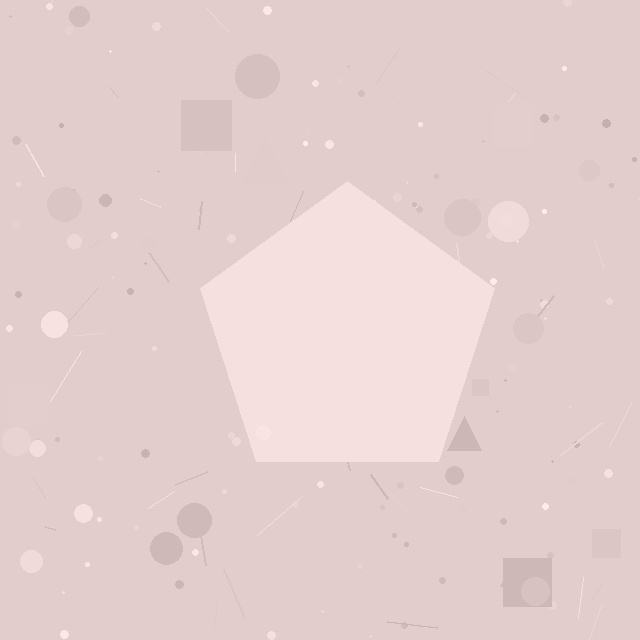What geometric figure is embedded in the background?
A pentagon is embedded in the background.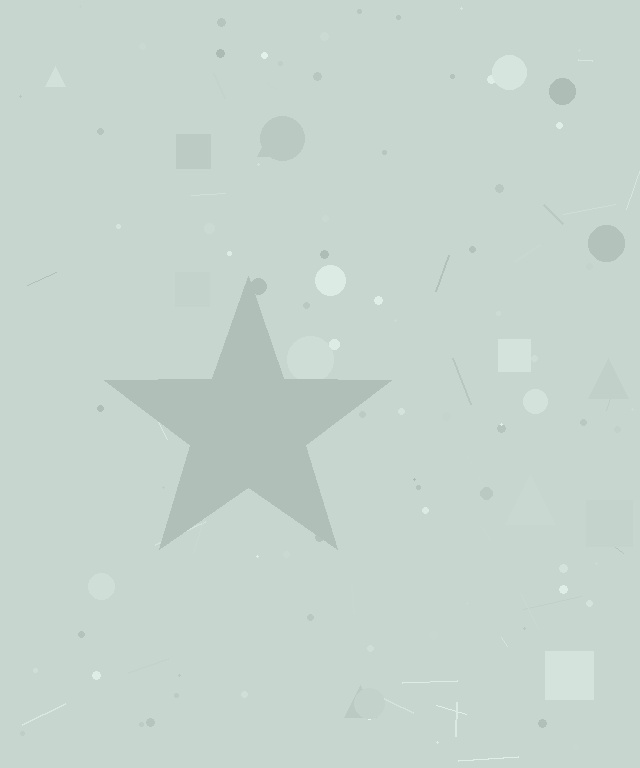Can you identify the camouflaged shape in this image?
The camouflaged shape is a star.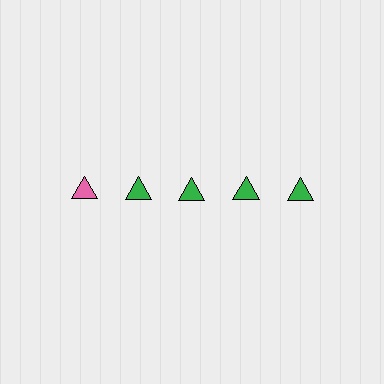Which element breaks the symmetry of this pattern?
The pink triangle in the top row, leftmost column breaks the symmetry. All other shapes are green triangles.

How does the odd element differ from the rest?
It has a different color: pink instead of green.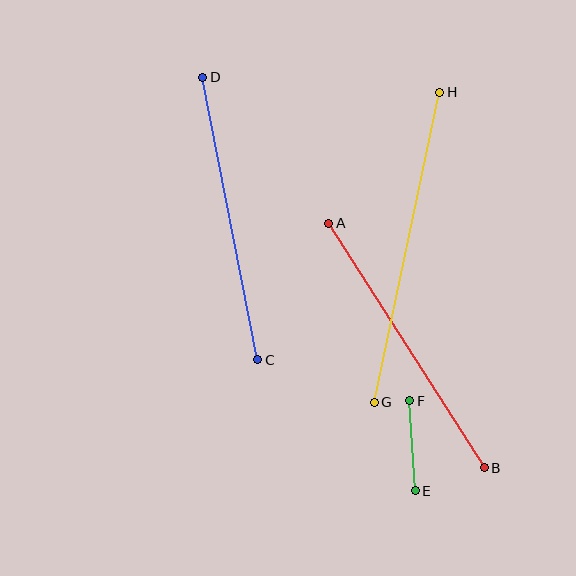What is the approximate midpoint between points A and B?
The midpoint is at approximately (406, 345) pixels.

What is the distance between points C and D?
The distance is approximately 288 pixels.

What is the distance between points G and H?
The distance is approximately 316 pixels.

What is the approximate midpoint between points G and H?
The midpoint is at approximately (407, 247) pixels.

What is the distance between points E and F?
The distance is approximately 90 pixels.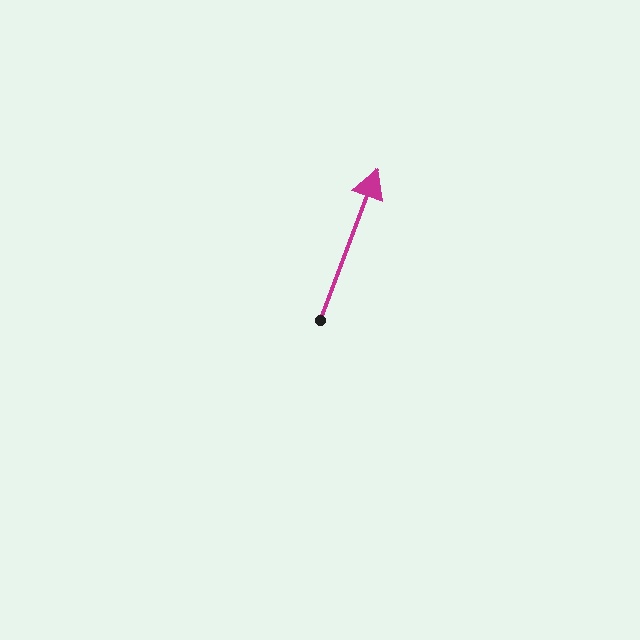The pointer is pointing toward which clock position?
Roughly 1 o'clock.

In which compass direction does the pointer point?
North.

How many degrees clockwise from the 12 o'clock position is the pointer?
Approximately 21 degrees.